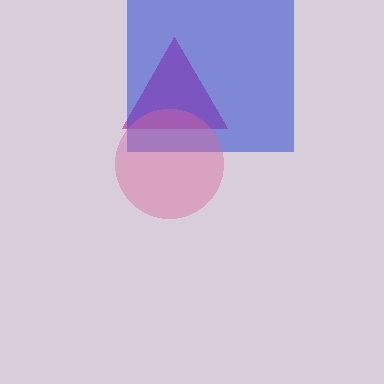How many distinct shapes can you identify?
There are 3 distinct shapes: a magenta triangle, a blue square, a pink circle.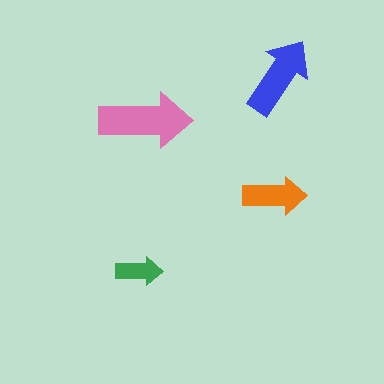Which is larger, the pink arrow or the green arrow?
The pink one.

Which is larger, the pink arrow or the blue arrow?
The pink one.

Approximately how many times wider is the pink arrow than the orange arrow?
About 1.5 times wider.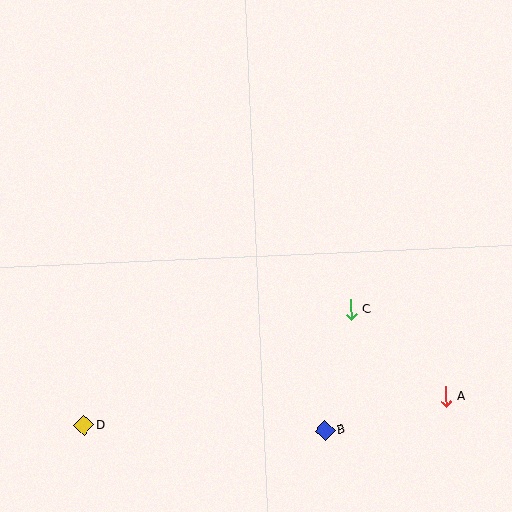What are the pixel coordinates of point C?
Point C is at (351, 309).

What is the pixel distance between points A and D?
The distance between A and D is 363 pixels.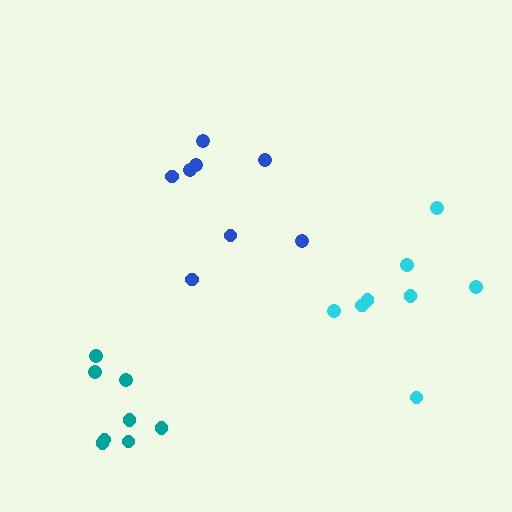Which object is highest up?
The blue cluster is topmost.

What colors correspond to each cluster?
The clusters are colored: cyan, blue, teal.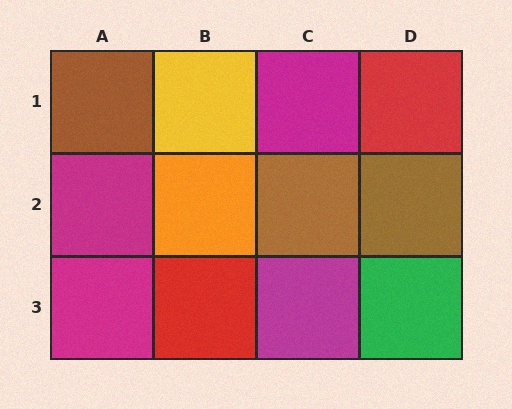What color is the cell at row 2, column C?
Brown.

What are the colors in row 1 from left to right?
Brown, yellow, magenta, red.